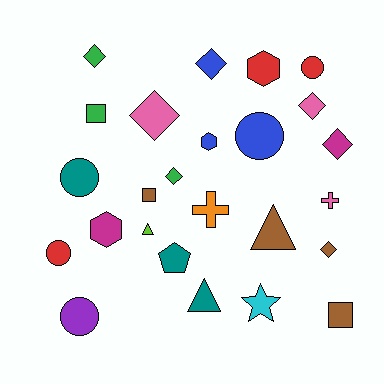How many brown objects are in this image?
There are 4 brown objects.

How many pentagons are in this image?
There is 1 pentagon.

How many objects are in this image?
There are 25 objects.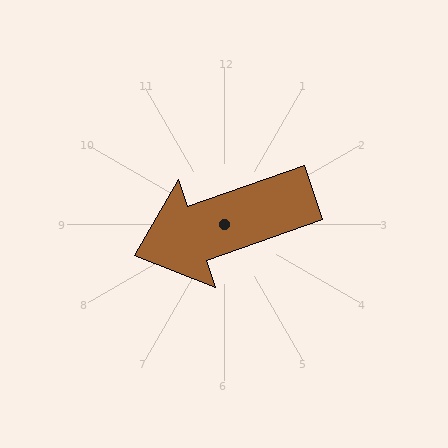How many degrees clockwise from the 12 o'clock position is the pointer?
Approximately 251 degrees.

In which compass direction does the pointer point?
West.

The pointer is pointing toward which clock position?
Roughly 8 o'clock.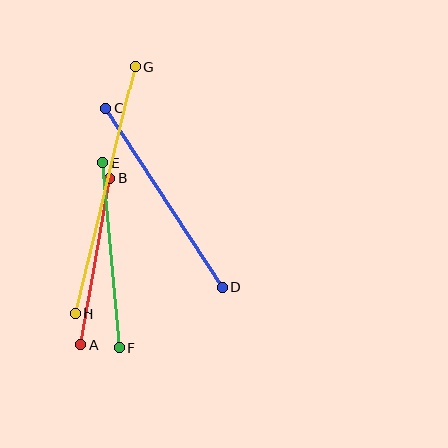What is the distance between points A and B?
The distance is approximately 169 pixels.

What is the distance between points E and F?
The distance is approximately 186 pixels.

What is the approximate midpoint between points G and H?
The midpoint is at approximately (105, 190) pixels.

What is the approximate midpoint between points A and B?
The midpoint is at approximately (95, 261) pixels.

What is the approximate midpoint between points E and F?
The midpoint is at approximately (111, 255) pixels.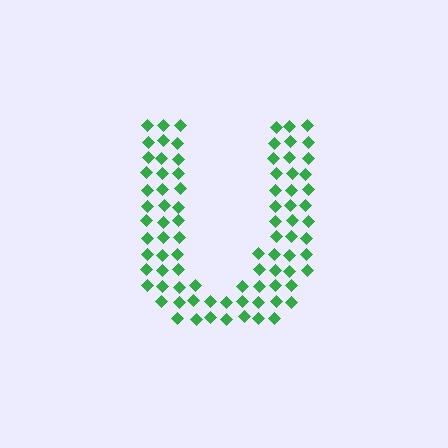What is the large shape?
The large shape is the letter U.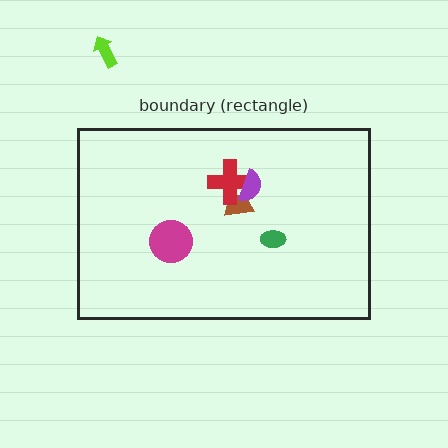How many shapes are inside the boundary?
5 inside, 1 outside.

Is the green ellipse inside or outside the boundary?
Inside.